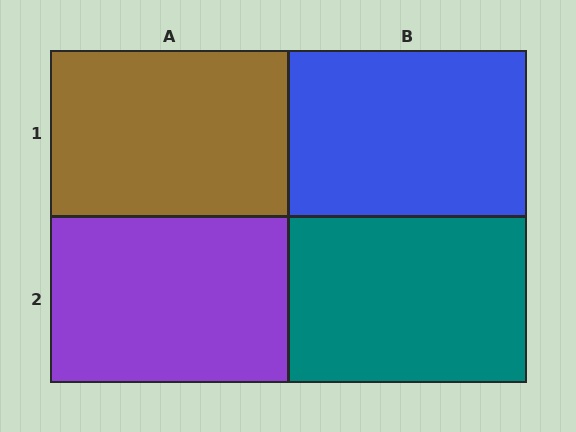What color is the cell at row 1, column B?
Blue.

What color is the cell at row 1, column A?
Brown.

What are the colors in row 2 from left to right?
Purple, teal.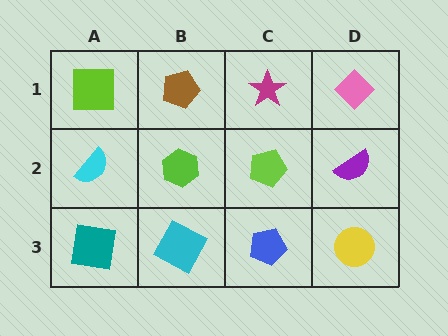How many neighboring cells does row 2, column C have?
4.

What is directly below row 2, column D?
A yellow circle.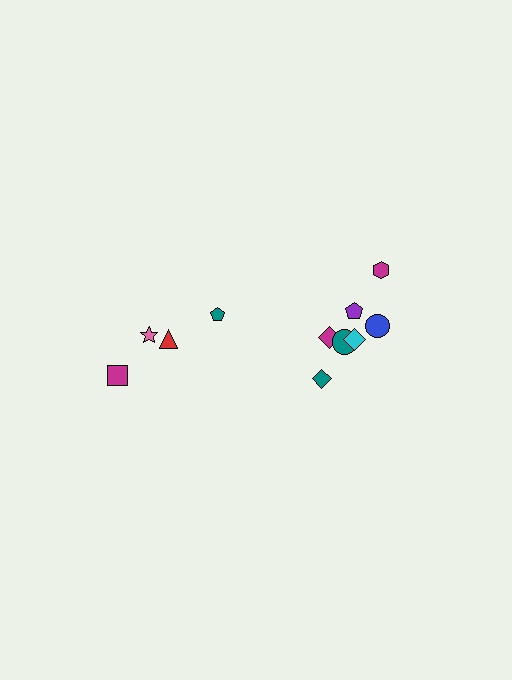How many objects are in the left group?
There are 4 objects.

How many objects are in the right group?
There are 7 objects.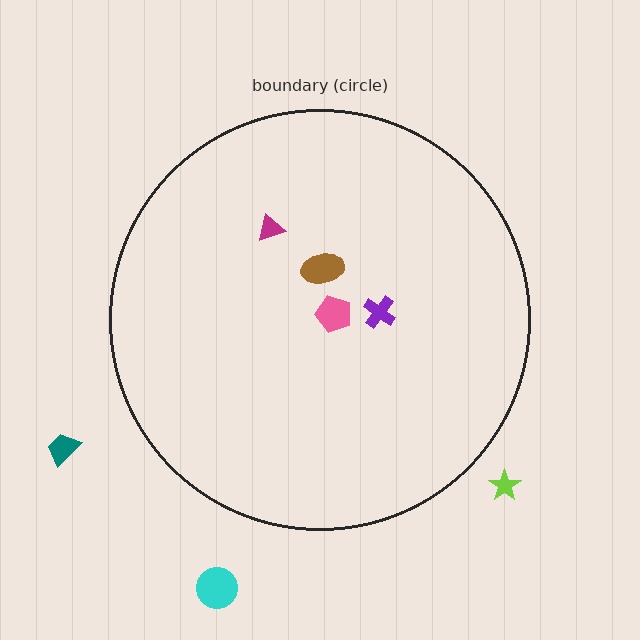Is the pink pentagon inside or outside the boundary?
Inside.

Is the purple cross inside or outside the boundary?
Inside.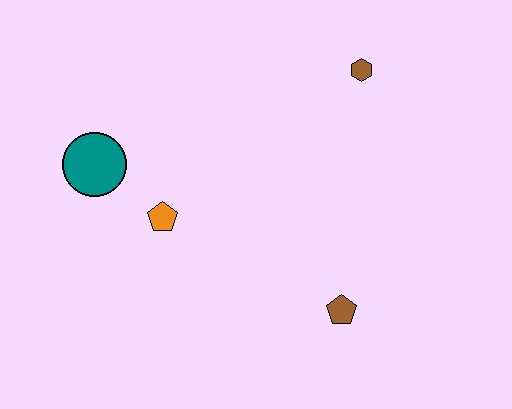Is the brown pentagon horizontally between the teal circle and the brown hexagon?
Yes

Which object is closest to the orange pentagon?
The teal circle is closest to the orange pentagon.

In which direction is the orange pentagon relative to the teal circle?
The orange pentagon is to the right of the teal circle.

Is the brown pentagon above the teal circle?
No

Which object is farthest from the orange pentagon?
The brown hexagon is farthest from the orange pentagon.